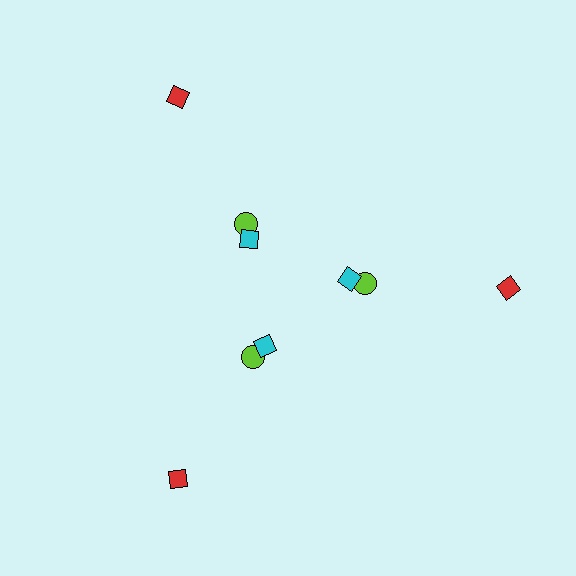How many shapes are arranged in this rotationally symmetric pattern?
There are 9 shapes, arranged in 3 groups of 3.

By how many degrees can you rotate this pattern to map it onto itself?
The pattern maps onto itself every 120 degrees of rotation.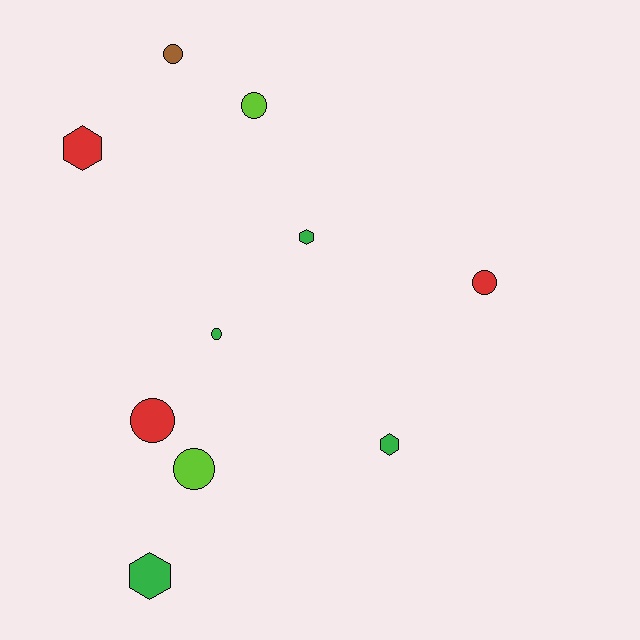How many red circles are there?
There are 2 red circles.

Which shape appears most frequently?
Circle, with 6 objects.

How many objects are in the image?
There are 10 objects.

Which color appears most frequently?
Green, with 4 objects.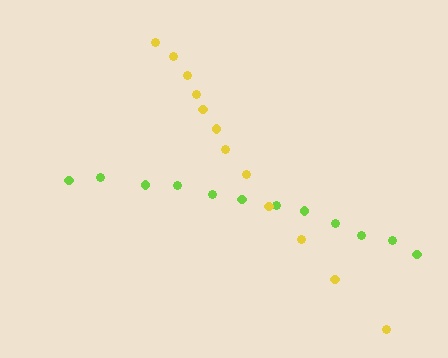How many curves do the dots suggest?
There are 2 distinct paths.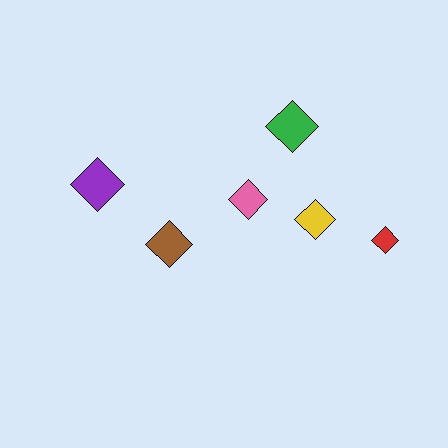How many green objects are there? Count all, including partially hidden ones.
There is 1 green object.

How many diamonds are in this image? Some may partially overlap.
There are 6 diamonds.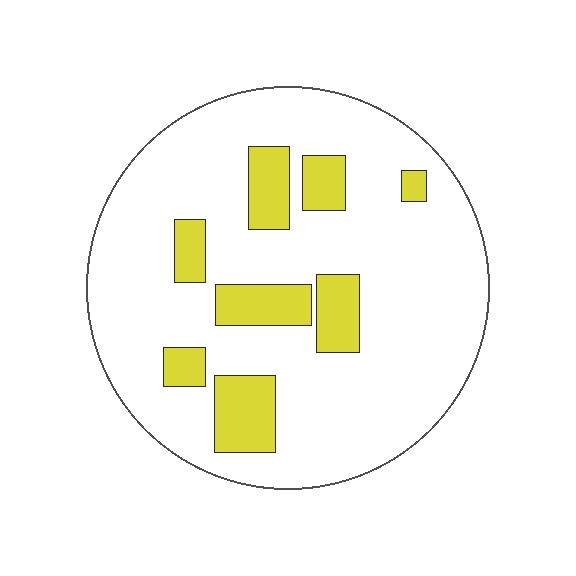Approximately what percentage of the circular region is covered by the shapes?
Approximately 20%.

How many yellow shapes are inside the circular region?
8.